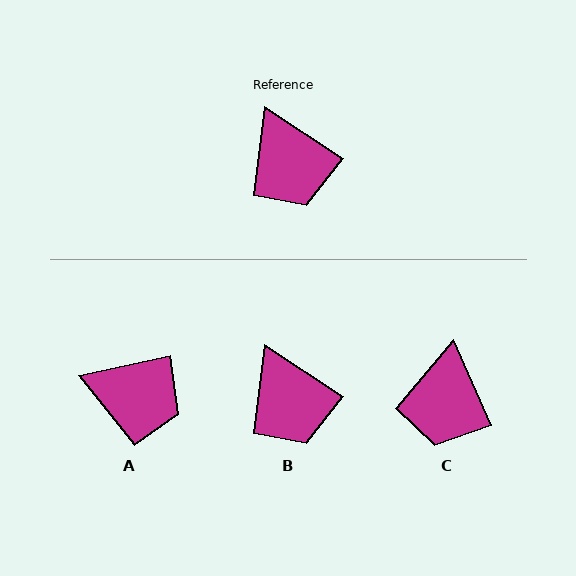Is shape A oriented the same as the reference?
No, it is off by about 46 degrees.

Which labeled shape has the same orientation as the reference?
B.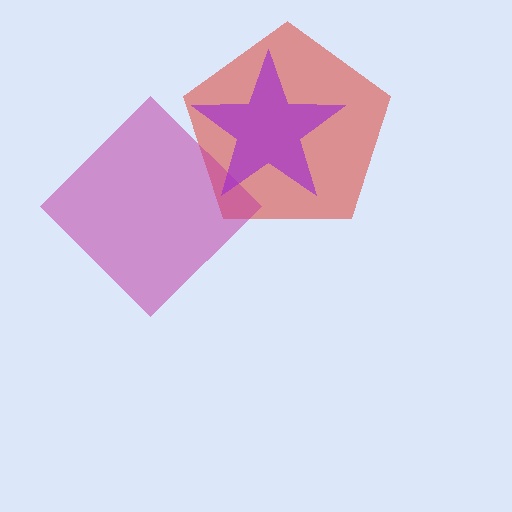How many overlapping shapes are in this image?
There are 3 overlapping shapes in the image.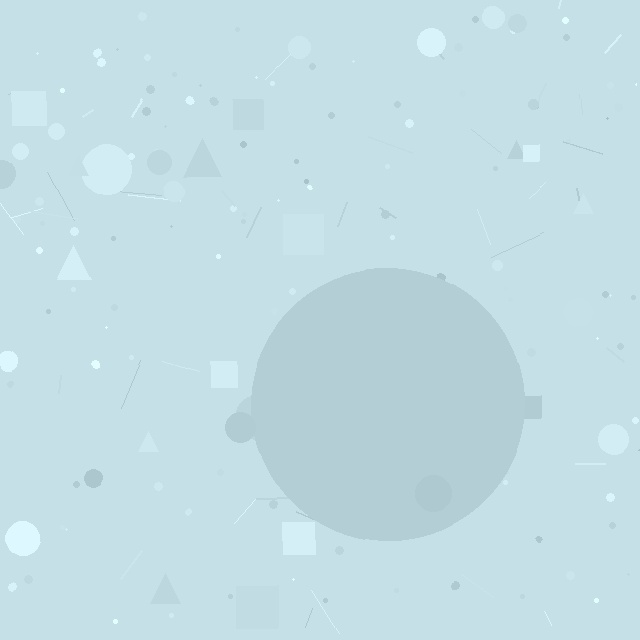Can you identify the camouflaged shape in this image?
The camouflaged shape is a circle.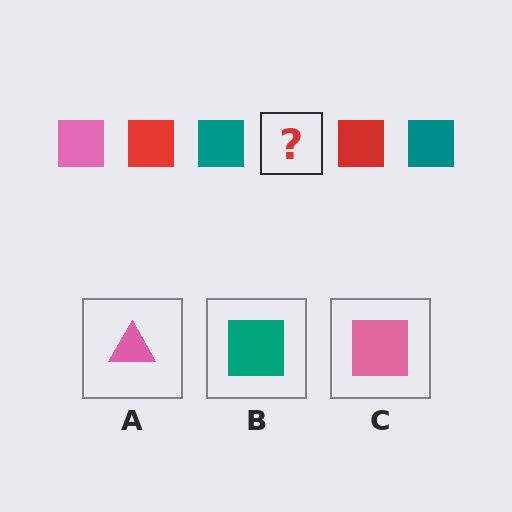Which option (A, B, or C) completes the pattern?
C.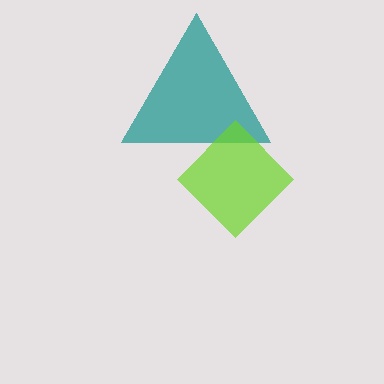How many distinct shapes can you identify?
There are 2 distinct shapes: a teal triangle, a lime diamond.